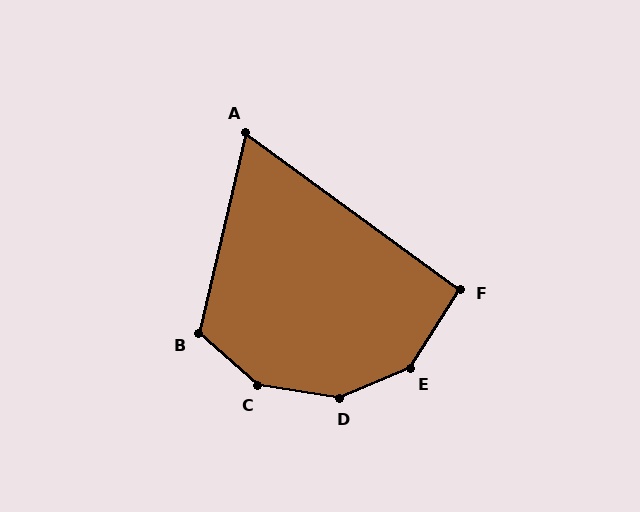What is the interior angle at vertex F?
Approximately 94 degrees (approximately right).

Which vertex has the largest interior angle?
D, at approximately 148 degrees.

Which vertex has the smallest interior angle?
A, at approximately 67 degrees.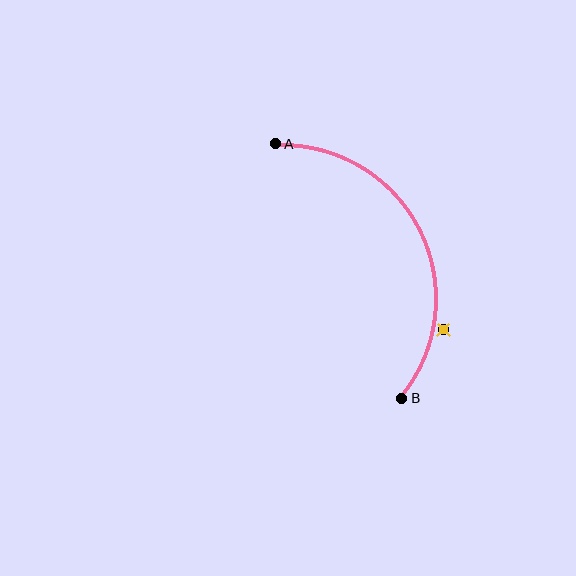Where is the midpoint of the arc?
The arc midpoint is the point on the curve farthest from the straight line joining A and B. It sits to the right of that line.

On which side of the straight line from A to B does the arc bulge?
The arc bulges to the right of the straight line connecting A and B.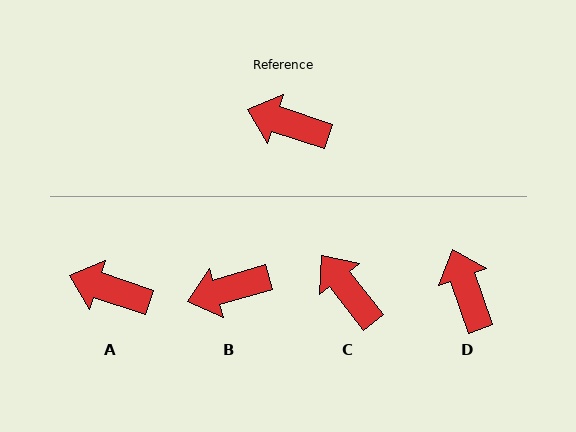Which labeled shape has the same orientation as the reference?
A.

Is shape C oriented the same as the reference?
No, it is off by about 34 degrees.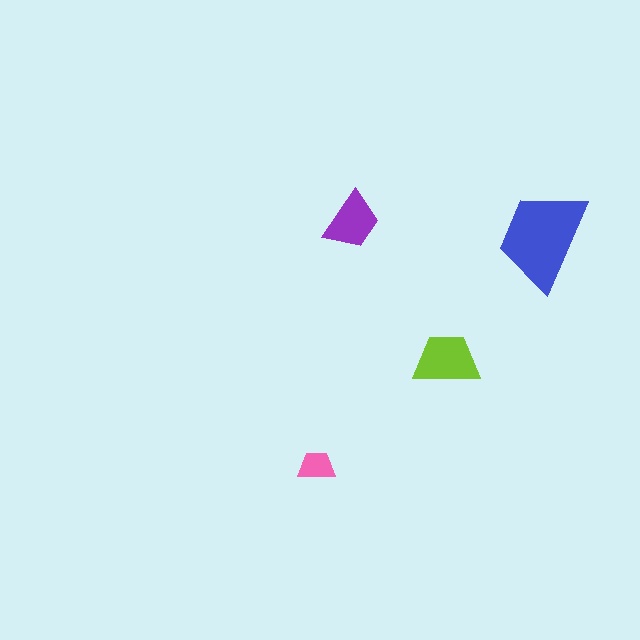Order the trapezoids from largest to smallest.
the blue one, the lime one, the purple one, the pink one.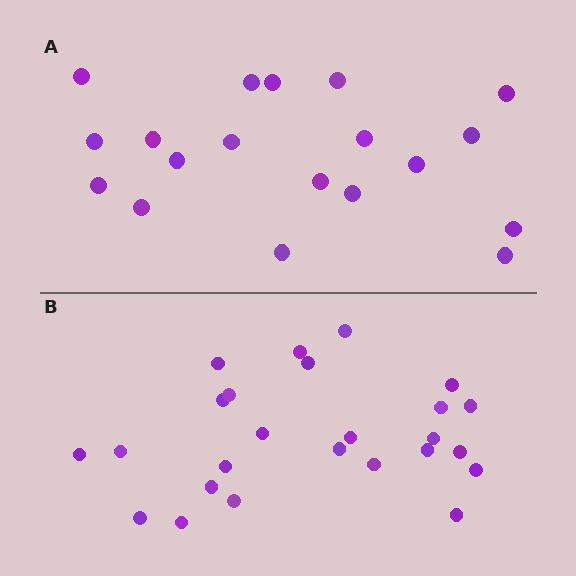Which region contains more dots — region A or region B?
Region B (the bottom region) has more dots.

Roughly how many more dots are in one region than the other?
Region B has about 6 more dots than region A.